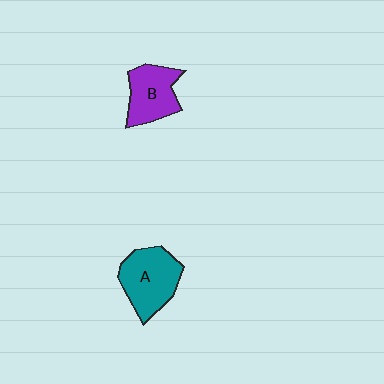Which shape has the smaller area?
Shape B (purple).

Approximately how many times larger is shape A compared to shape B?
Approximately 1.2 times.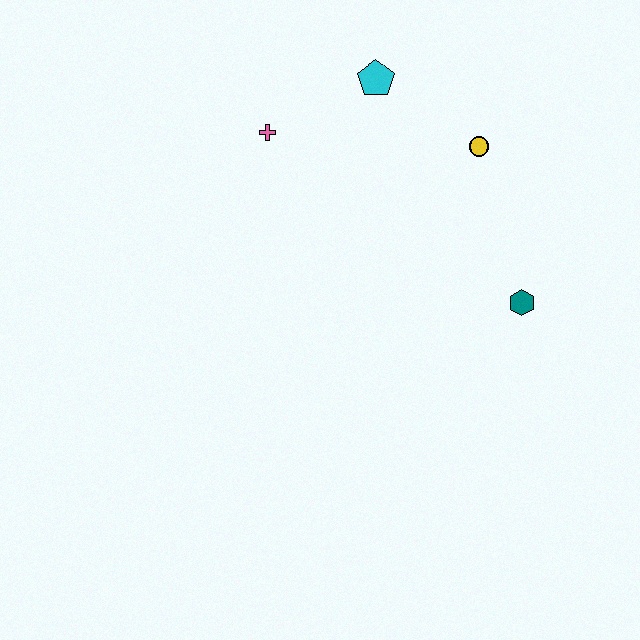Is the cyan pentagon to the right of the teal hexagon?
No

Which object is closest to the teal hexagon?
The yellow circle is closest to the teal hexagon.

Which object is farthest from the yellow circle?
The pink cross is farthest from the yellow circle.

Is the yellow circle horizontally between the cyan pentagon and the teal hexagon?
Yes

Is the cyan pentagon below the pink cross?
No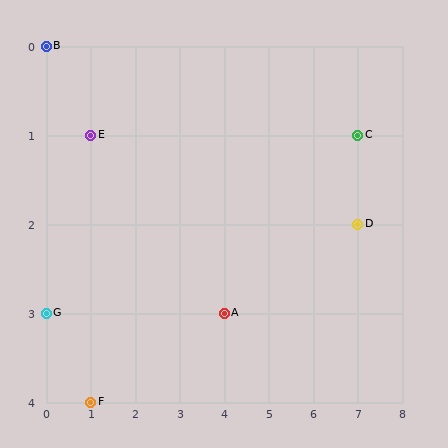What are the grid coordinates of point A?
Point A is at grid coordinates (4, 3).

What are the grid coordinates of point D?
Point D is at grid coordinates (7, 2).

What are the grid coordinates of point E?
Point E is at grid coordinates (1, 1).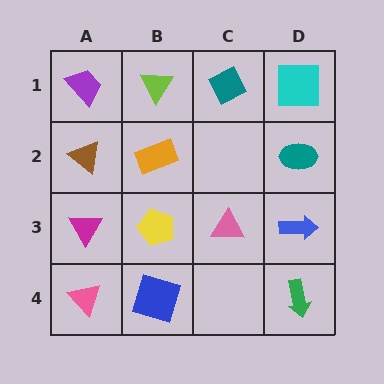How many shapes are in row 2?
3 shapes.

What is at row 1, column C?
A teal diamond.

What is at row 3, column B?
A yellow pentagon.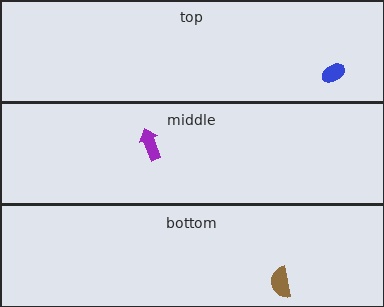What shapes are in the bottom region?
The brown semicircle.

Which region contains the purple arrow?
The middle region.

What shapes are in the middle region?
The purple arrow.